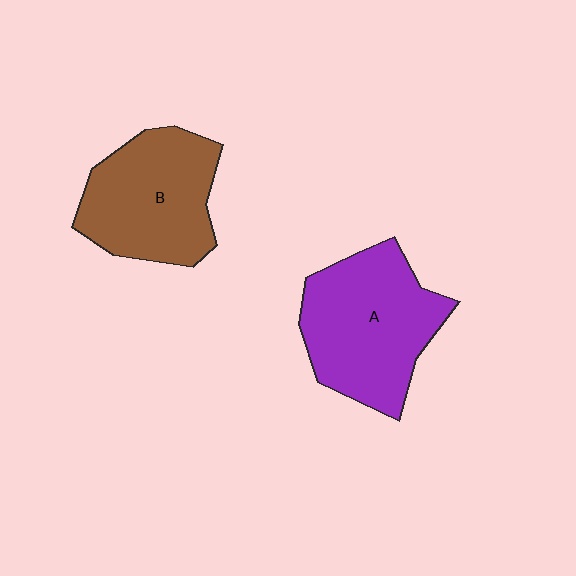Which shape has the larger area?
Shape A (purple).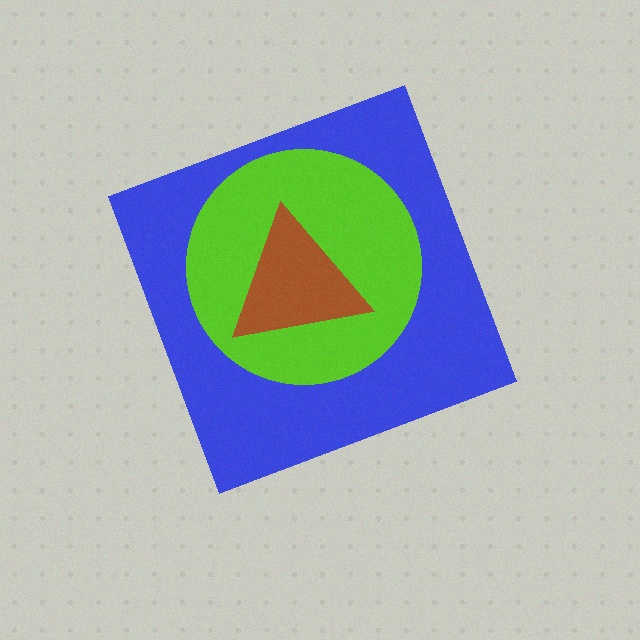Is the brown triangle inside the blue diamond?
Yes.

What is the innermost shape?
The brown triangle.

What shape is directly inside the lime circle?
The brown triangle.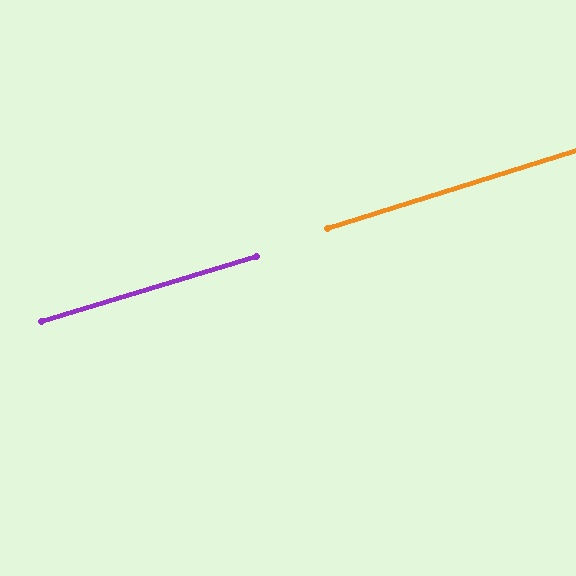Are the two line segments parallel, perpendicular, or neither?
Parallel — their directions differ by only 0.5°.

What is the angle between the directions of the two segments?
Approximately 1 degree.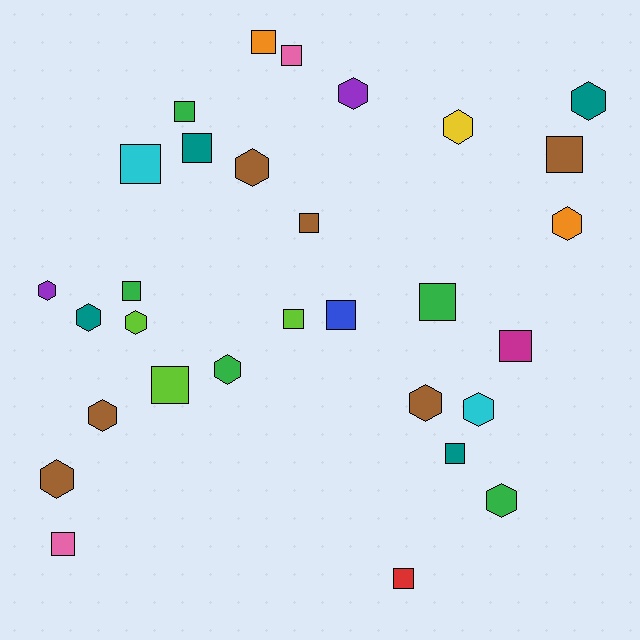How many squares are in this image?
There are 16 squares.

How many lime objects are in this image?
There are 3 lime objects.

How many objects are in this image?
There are 30 objects.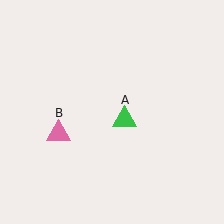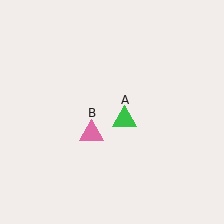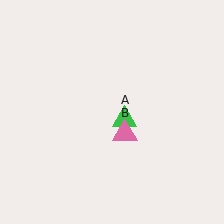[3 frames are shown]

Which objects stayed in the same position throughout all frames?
Green triangle (object A) remained stationary.